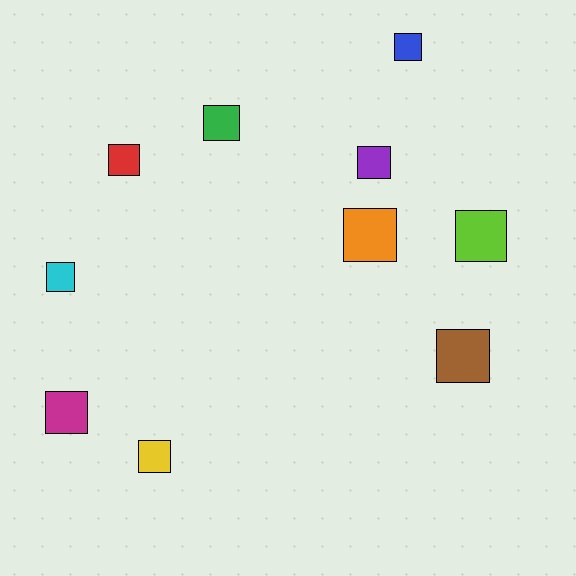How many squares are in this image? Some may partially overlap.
There are 10 squares.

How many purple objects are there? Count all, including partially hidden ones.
There is 1 purple object.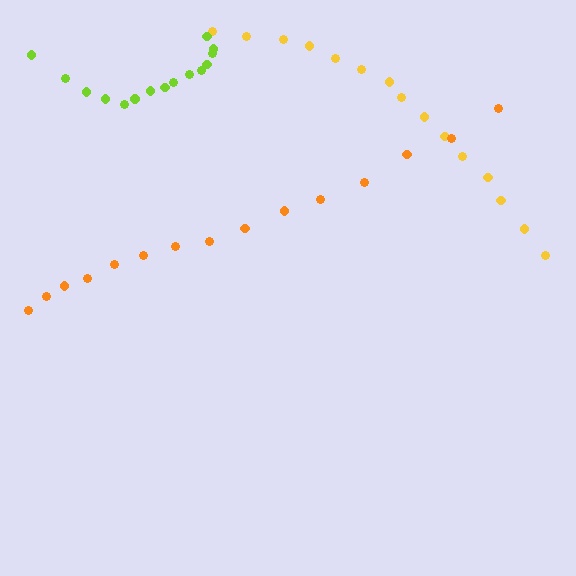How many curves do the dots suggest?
There are 3 distinct paths.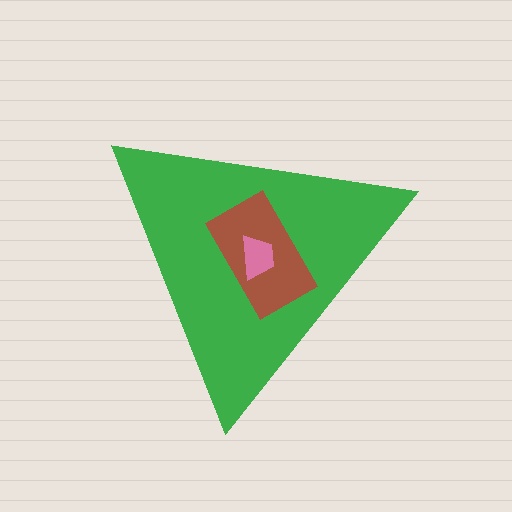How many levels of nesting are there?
3.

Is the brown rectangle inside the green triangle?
Yes.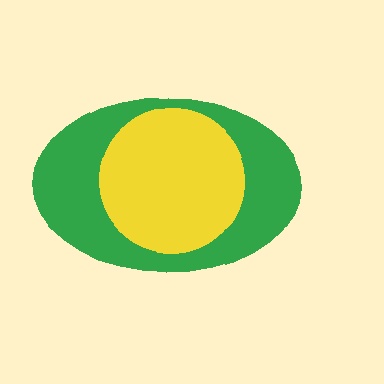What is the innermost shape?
The yellow circle.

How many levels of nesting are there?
2.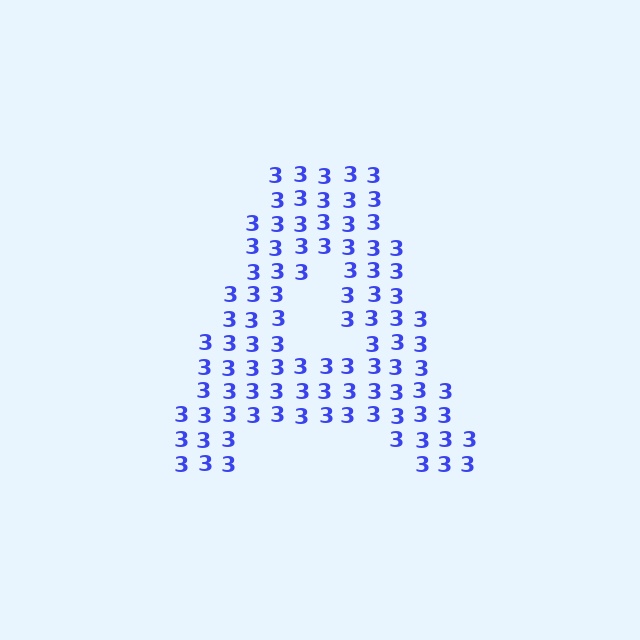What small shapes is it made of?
It is made of small digit 3's.